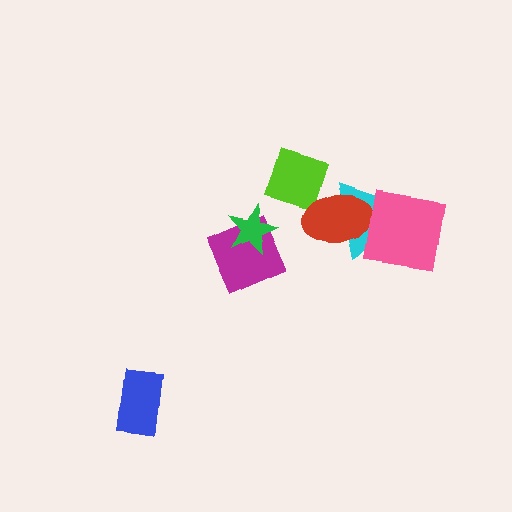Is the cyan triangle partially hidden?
Yes, it is partially covered by another shape.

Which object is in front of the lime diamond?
The red ellipse is in front of the lime diamond.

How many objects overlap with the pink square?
1 object overlaps with the pink square.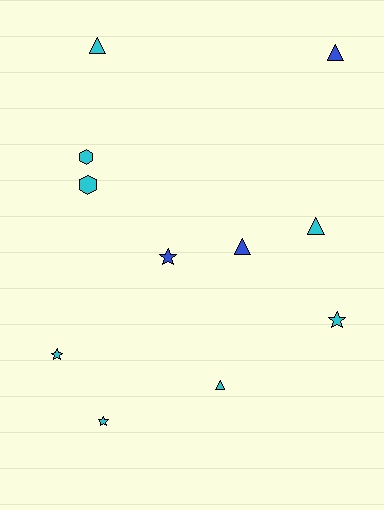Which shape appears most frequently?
Triangle, with 5 objects.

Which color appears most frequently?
Cyan, with 8 objects.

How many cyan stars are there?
There are 3 cyan stars.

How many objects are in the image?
There are 11 objects.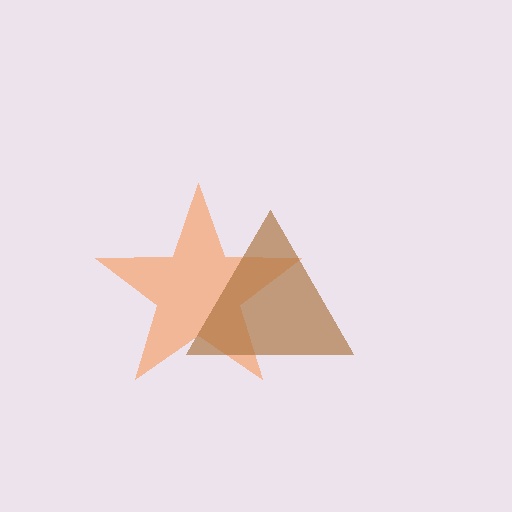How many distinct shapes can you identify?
There are 2 distinct shapes: an orange star, a brown triangle.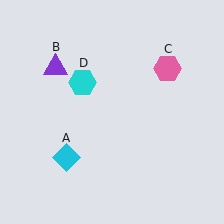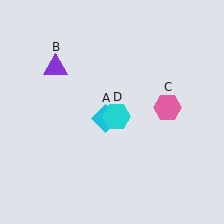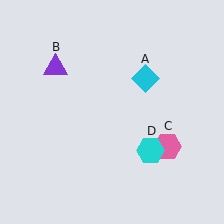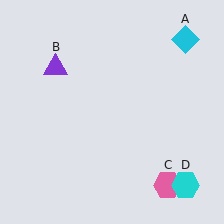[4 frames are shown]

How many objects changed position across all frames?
3 objects changed position: cyan diamond (object A), pink hexagon (object C), cyan hexagon (object D).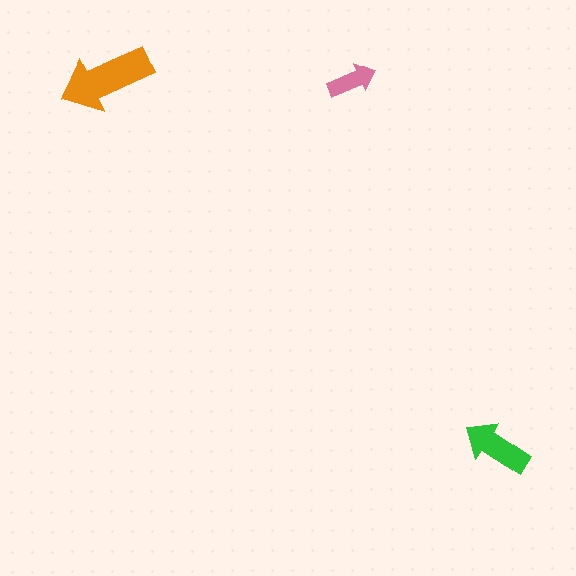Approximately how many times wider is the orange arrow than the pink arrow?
About 2 times wider.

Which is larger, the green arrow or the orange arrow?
The orange one.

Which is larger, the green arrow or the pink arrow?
The green one.